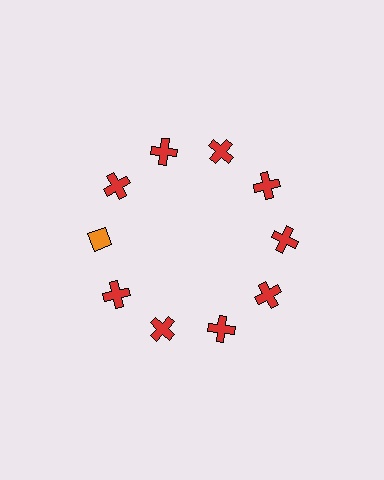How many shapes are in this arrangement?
There are 10 shapes arranged in a ring pattern.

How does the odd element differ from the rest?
It differs in both color (orange instead of red) and shape (diamond instead of cross).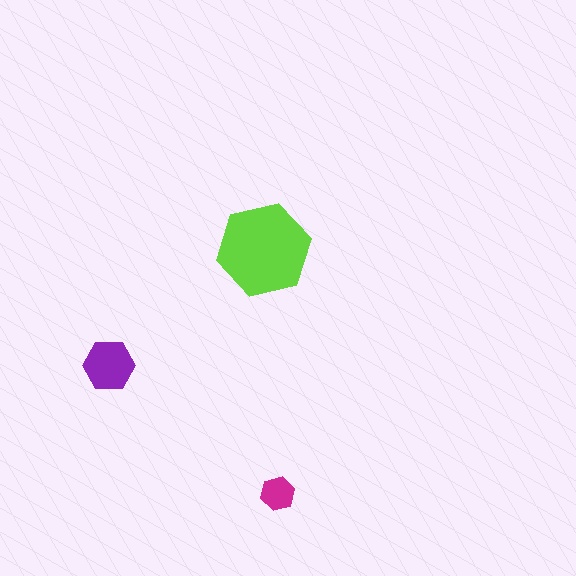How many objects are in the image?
There are 3 objects in the image.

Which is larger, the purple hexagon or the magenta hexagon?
The purple one.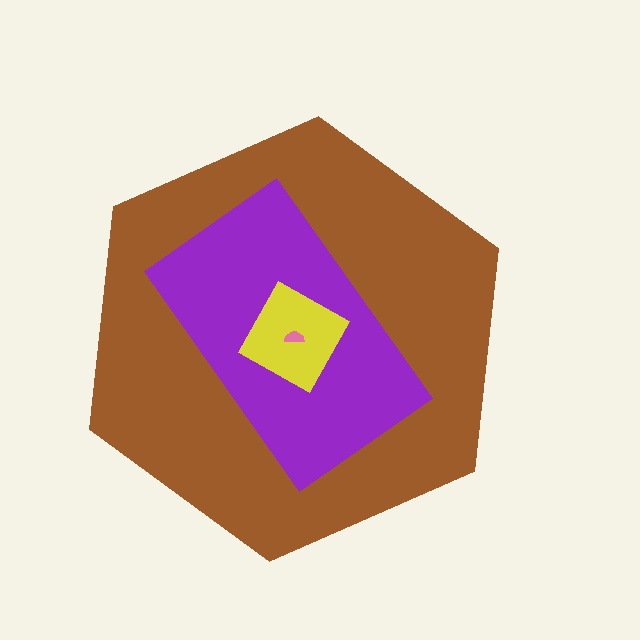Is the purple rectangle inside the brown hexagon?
Yes.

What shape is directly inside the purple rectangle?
The yellow square.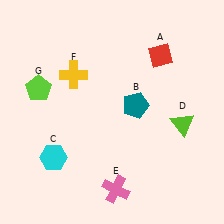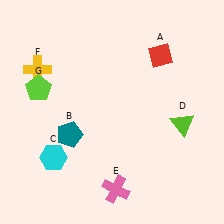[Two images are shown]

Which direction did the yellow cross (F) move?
The yellow cross (F) moved left.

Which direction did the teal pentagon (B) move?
The teal pentagon (B) moved left.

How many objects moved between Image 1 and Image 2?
2 objects moved between the two images.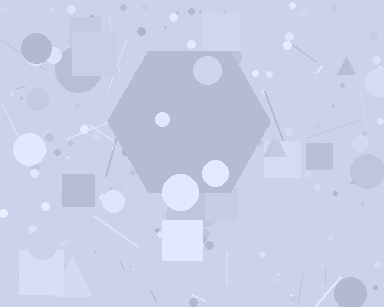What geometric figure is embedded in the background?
A hexagon is embedded in the background.